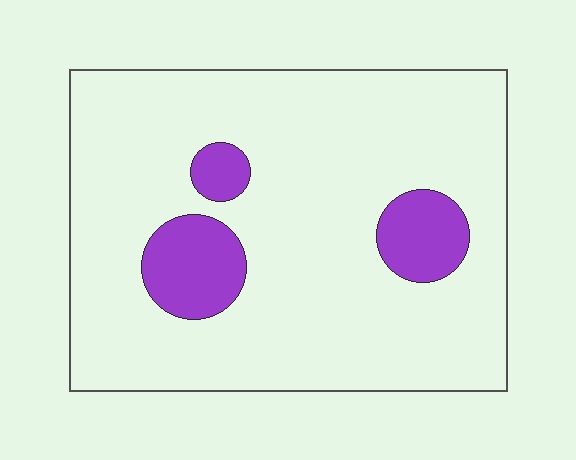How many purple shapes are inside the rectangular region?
3.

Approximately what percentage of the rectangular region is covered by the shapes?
Approximately 15%.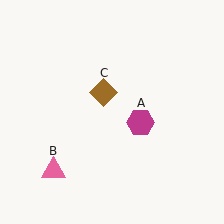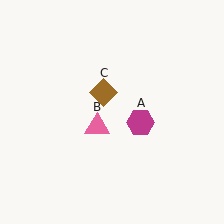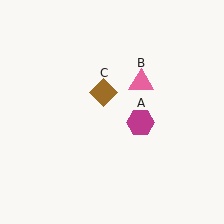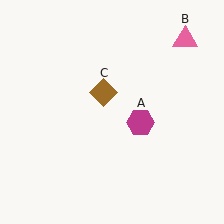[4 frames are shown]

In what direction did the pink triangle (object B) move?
The pink triangle (object B) moved up and to the right.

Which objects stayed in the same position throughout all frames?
Magenta hexagon (object A) and brown diamond (object C) remained stationary.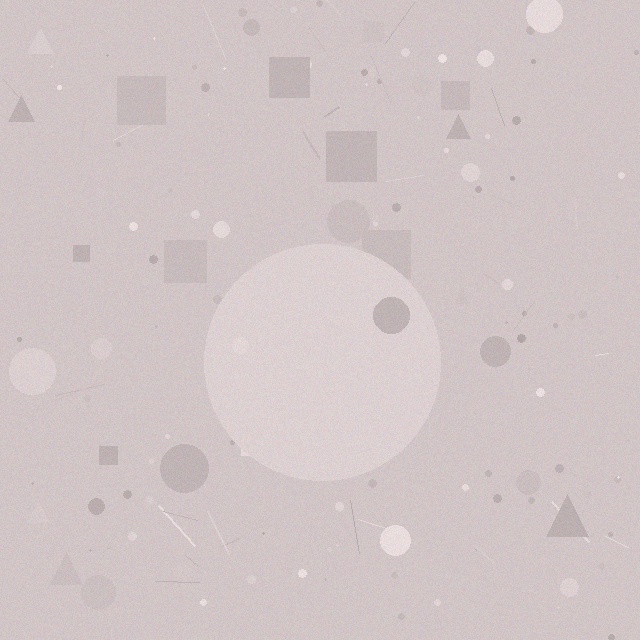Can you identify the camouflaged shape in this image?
The camouflaged shape is a circle.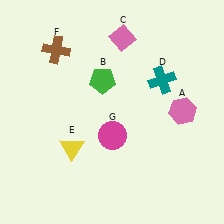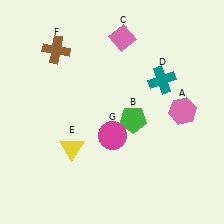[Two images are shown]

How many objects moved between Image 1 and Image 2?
1 object moved between the two images.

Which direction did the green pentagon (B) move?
The green pentagon (B) moved down.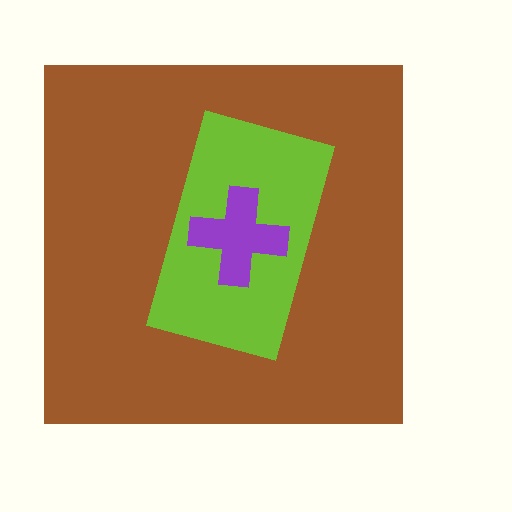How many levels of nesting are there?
3.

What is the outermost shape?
The brown square.